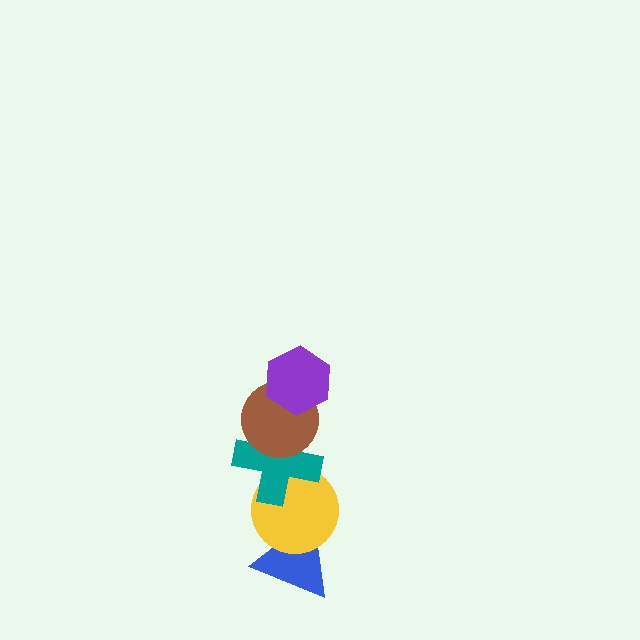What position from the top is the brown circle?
The brown circle is 2nd from the top.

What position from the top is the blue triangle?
The blue triangle is 5th from the top.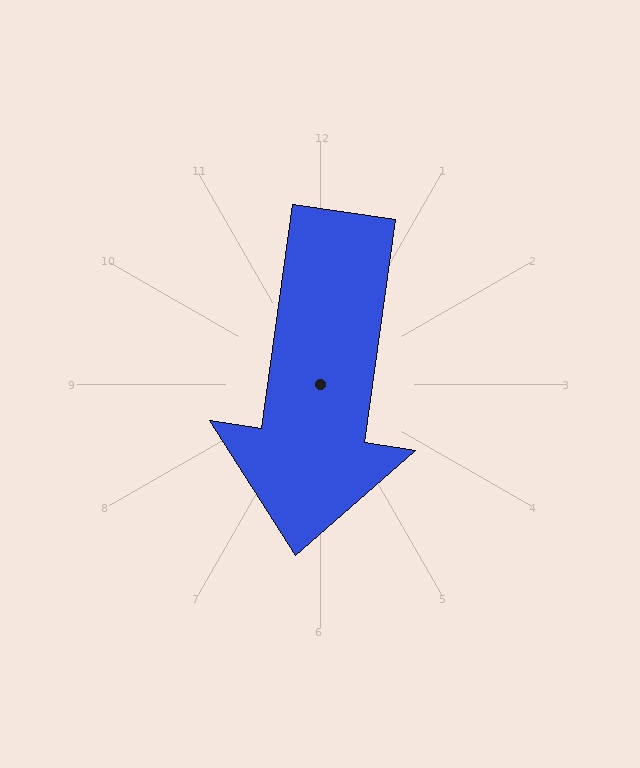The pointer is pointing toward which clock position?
Roughly 6 o'clock.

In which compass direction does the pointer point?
South.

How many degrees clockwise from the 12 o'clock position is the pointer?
Approximately 188 degrees.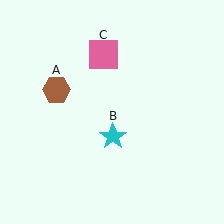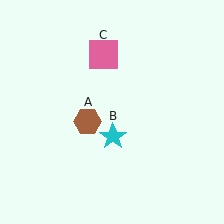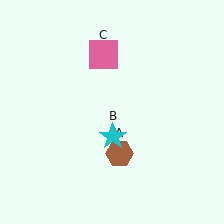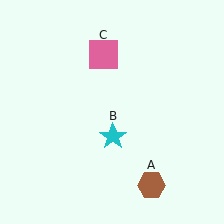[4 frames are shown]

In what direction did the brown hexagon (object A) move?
The brown hexagon (object A) moved down and to the right.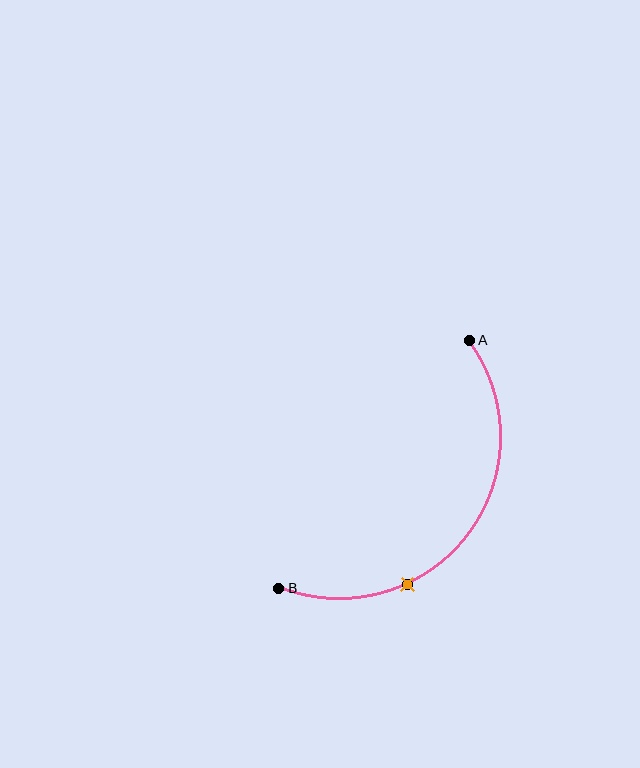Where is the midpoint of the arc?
The arc midpoint is the point on the curve farthest from the straight line joining A and B. It sits below and to the right of that line.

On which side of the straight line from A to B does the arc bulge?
The arc bulges below and to the right of the straight line connecting A and B.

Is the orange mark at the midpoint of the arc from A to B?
No. The orange mark lies on the arc but is closer to endpoint B. The arc midpoint would be at the point on the curve equidistant along the arc from both A and B.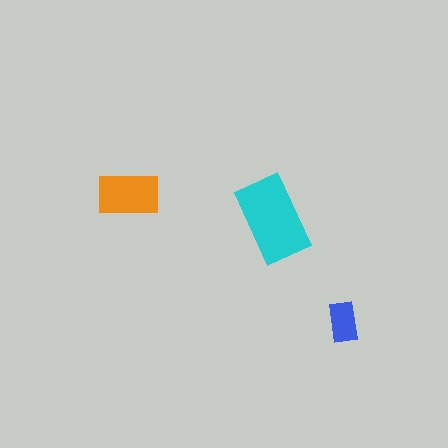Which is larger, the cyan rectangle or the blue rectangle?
The cyan one.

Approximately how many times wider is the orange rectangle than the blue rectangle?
About 1.5 times wider.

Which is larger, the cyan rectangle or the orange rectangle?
The cyan one.